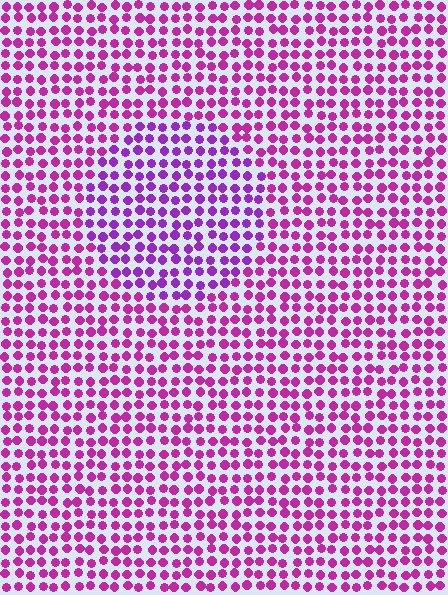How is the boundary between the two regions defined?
The boundary is defined purely by a slight shift in hue (about 28 degrees). Spacing, size, and orientation are identical on both sides.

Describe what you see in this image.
The image is filled with small magenta elements in a uniform arrangement. A circle-shaped region is visible where the elements are tinted to a slightly different hue, forming a subtle color boundary.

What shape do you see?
I see a circle.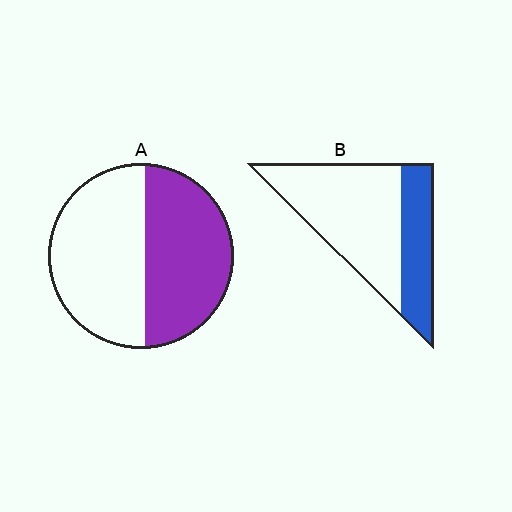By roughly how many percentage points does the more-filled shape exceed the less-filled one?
By roughly 15 percentage points (A over B).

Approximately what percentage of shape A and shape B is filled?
A is approximately 45% and B is approximately 30%.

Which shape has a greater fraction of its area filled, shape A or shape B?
Shape A.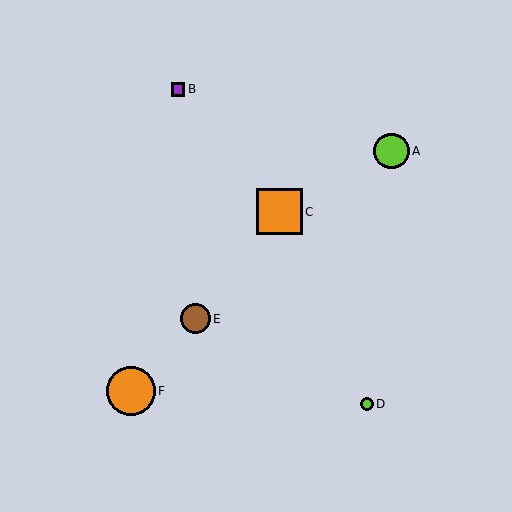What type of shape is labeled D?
Shape D is a lime circle.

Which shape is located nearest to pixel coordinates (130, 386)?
The orange circle (labeled F) at (131, 391) is nearest to that location.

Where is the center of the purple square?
The center of the purple square is at (178, 89).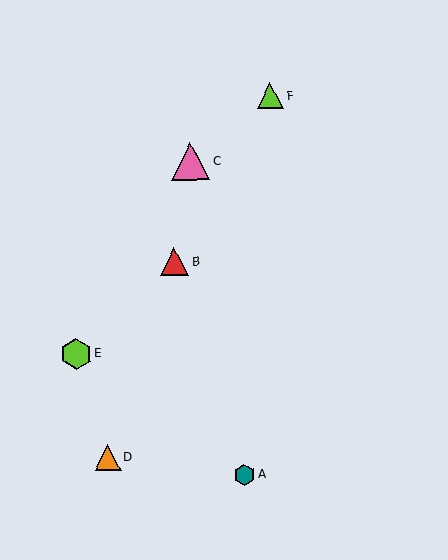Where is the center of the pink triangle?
The center of the pink triangle is at (190, 161).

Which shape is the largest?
The pink triangle (labeled C) is the largest.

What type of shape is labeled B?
Shape B is a red triangle.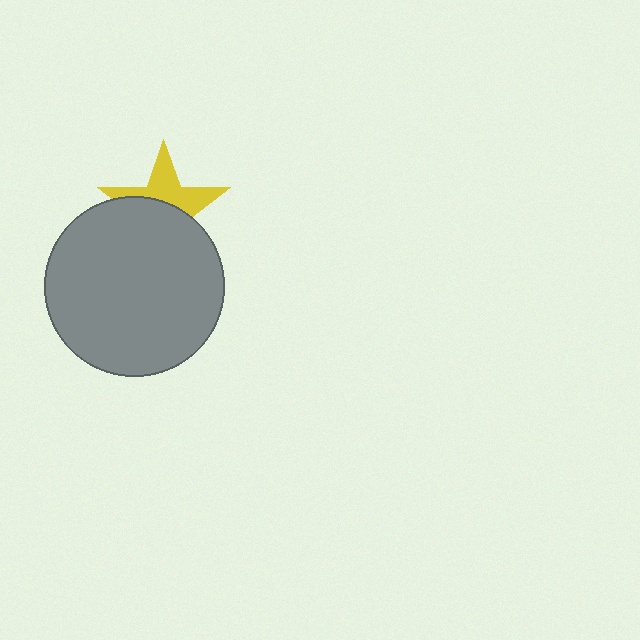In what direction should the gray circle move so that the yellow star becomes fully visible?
The gray circle should move down. That is the shortest direction to clear the overlap and leave the yellow star fully visible.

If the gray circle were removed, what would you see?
You would see the complete yellow star.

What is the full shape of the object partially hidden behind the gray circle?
The partially hidden object is a yellow star.